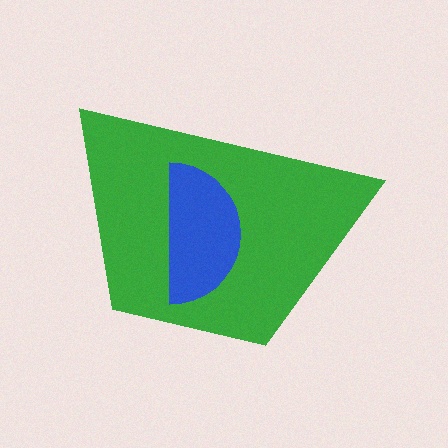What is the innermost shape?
The blue semicircle.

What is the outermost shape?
The green trapezoid.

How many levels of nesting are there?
2.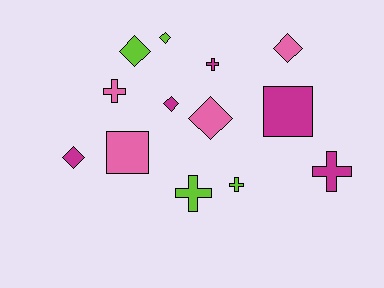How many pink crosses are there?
There is 1 pink cross.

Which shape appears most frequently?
Diamond, with 6 objects.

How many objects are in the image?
There are 13 objects.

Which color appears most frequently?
Magenta, with 5 objects.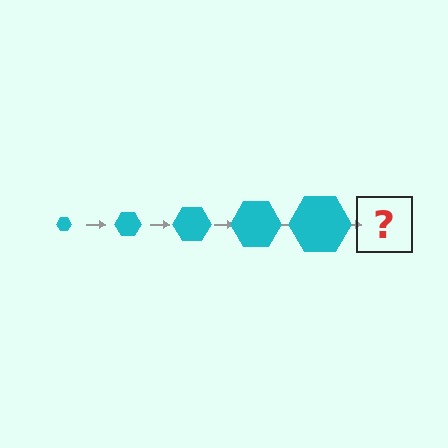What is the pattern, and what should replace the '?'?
The pattern is that the hexagon gets progressively larger each step. The '?' should be a cyan hexagon, larger than the previous one.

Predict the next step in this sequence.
The next step is a cyan hexagon, larger than the previous one.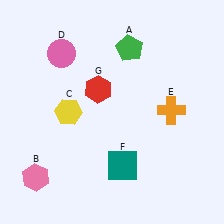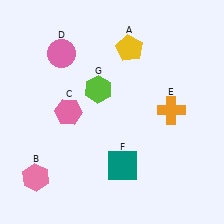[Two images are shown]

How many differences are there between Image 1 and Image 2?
There are 3 differences between the two images.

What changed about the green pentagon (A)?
In Image 1, A is green. In Image 2, it changed to yellow.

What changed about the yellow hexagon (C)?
In Image 1, C is yellow. In Image 2, it changed to pink.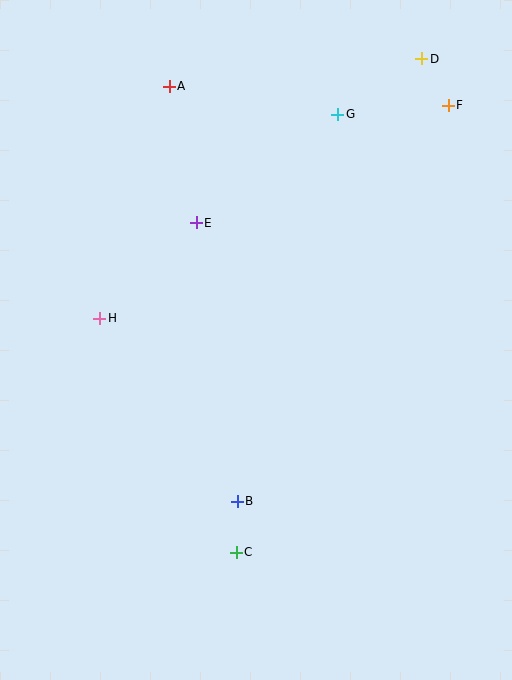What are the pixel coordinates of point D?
Point D is at (422, 59).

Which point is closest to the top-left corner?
Point A is closest to the top-left corner.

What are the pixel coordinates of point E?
Point E is at (196, 223).